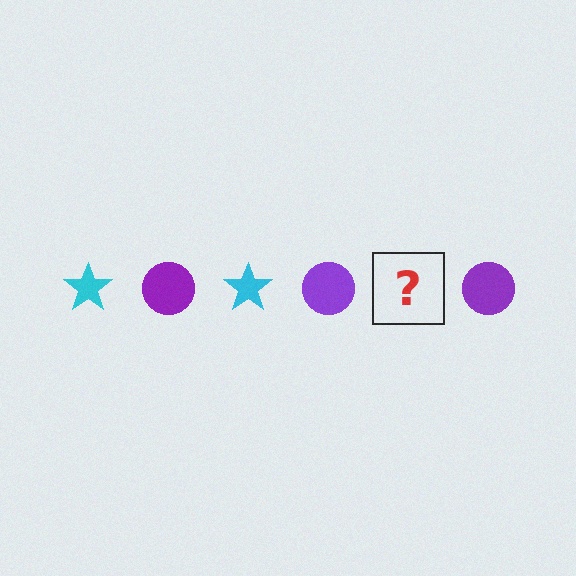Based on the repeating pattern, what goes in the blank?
The blank should be a cyan star.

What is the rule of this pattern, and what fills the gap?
The rule is that the pattern alternates between cyan star and purple circle. The gap should be filled with a cyan star.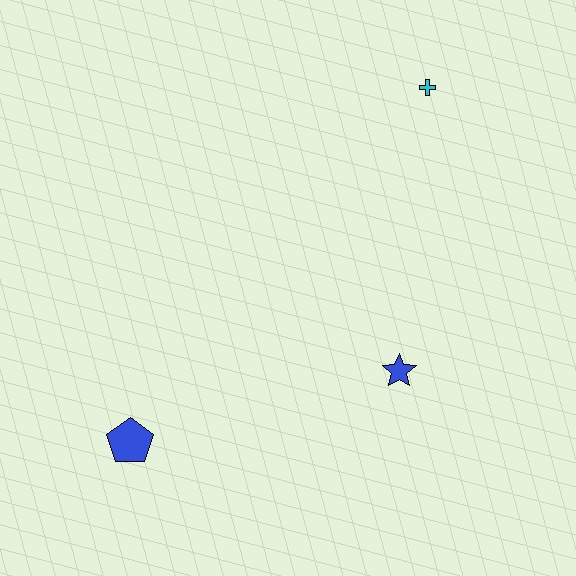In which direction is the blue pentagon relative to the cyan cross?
The blue pentagon is below the cyan cross.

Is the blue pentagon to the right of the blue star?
No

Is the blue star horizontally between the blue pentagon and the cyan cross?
Yes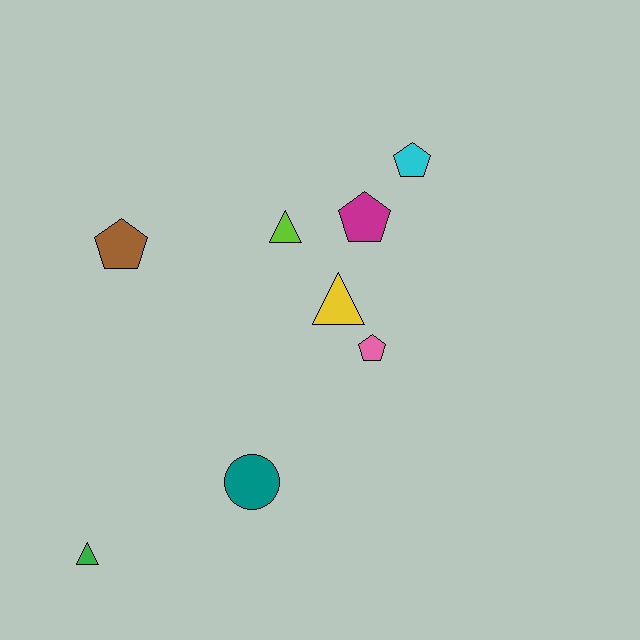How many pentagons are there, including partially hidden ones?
There are 4 pentagons.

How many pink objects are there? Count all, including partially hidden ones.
There is 1 pink object.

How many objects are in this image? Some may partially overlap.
There are 8 objects.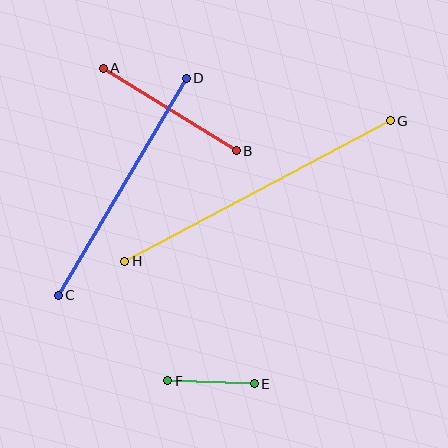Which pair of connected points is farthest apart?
Points G and H are farthest apart.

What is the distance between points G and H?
The distance is approximately 301 pixels.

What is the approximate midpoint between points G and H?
The midpoint is at approximately (257, 191) pixels.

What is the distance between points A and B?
The distance is approximately 156 pixels.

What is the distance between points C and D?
The distance is approximately 252 pixels.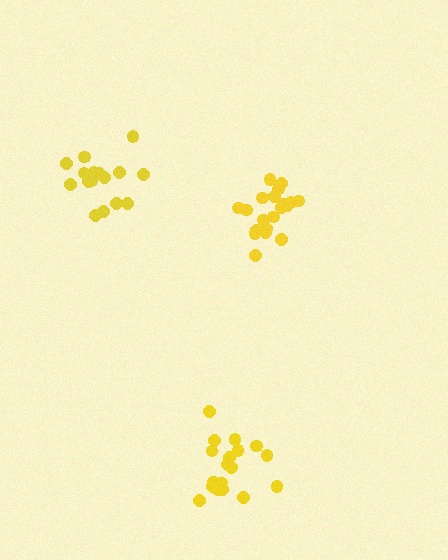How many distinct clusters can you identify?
There are 3 distinct clusters.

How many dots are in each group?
Group 1: 20 dots, Group 2: 18 dots, Group 3: 17 dots (55 total).